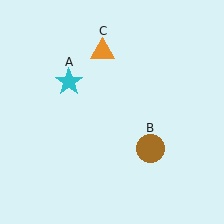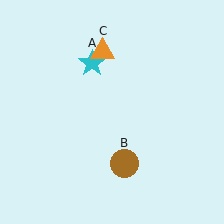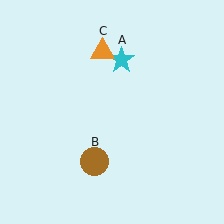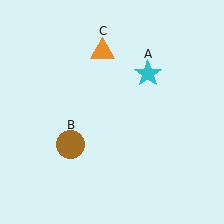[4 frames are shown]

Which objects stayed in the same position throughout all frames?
Orange triangle (object C) remained stationary.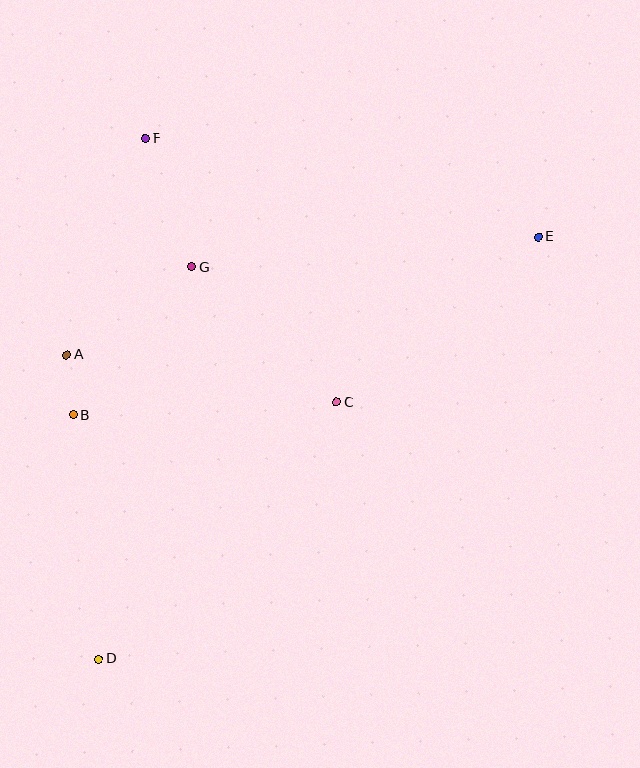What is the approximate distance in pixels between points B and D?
The distance between B and D is approximately 245 pixels.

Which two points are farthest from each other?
Points D and E are farthest from each other.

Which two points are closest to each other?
Points A and B are closest to each other.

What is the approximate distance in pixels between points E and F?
The distance between E and F is approximately 405 pixels.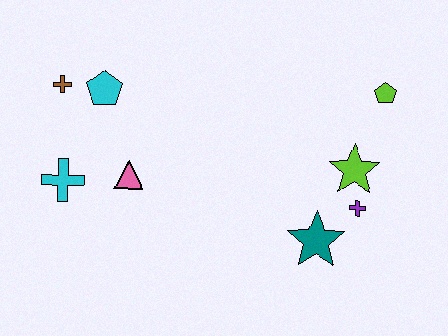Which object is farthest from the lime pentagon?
The cyan cross is farthest from the lime pentagon.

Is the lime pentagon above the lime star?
Yes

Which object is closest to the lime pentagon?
The lime star is closest to the lime pentagon.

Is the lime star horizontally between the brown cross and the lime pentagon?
Yes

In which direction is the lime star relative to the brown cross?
The lime star is to the right of the brown cross.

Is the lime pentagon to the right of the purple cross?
Yes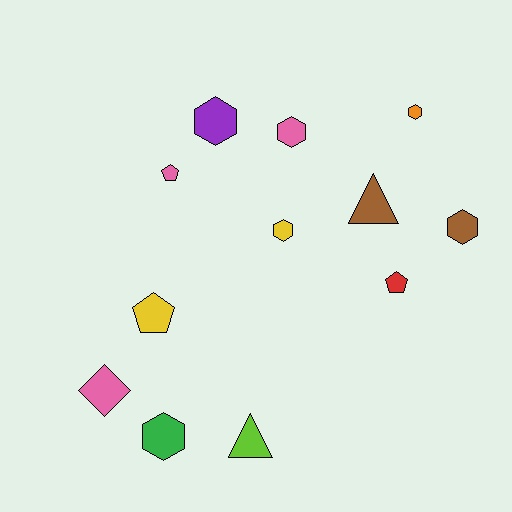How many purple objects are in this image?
There is 1 purple object.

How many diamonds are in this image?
There is 1 diamond.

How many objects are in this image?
There are 12 objects.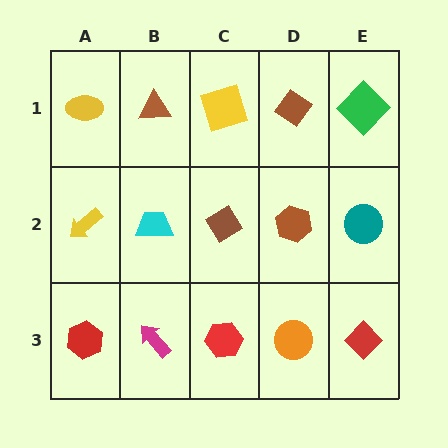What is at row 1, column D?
A brown diamond.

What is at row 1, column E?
A green diamond.